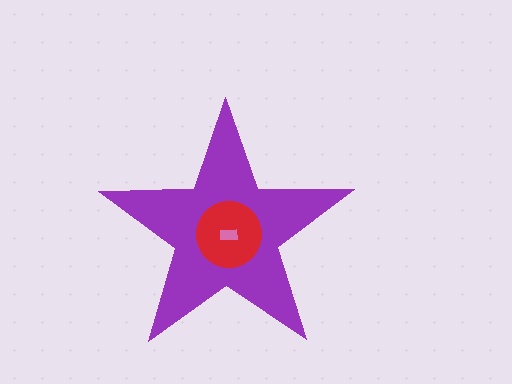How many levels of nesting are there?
3.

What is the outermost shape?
The purple star.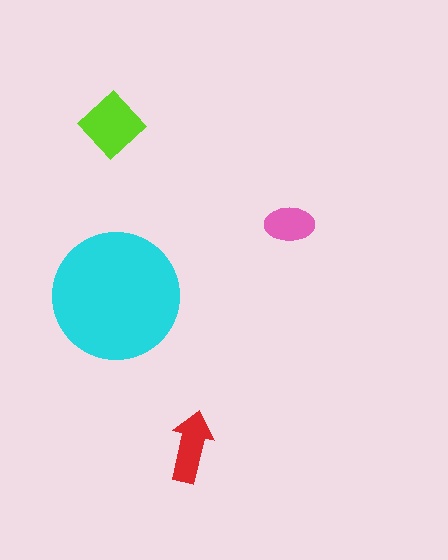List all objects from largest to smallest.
The cyan circle, the lime diamond, the red arrow, the pink ellipse.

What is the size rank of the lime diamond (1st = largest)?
2nd.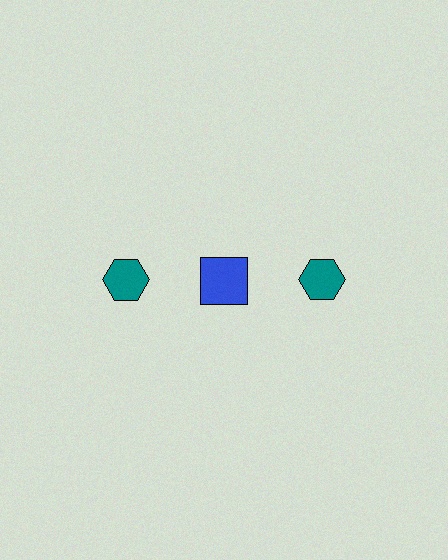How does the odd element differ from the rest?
It differs in both color (blue instead of teal) and shape (square instead of hexagon).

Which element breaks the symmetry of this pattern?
The blue square in the top row, second from left column breaks the symmetry. All other shapes are teal hexagons.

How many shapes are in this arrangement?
There are 3 shapes arranged in a grid pattern.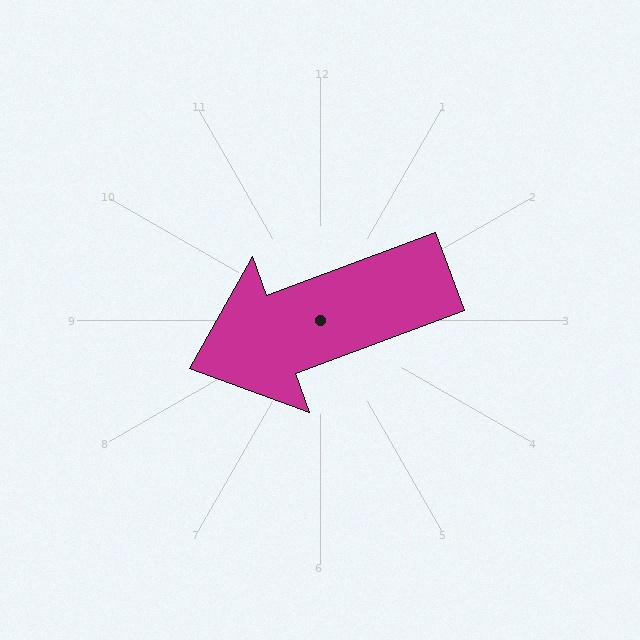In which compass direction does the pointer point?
West.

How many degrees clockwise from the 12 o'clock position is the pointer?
Approximately 250 degrees.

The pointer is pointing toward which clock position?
Roughly 8 o'clock.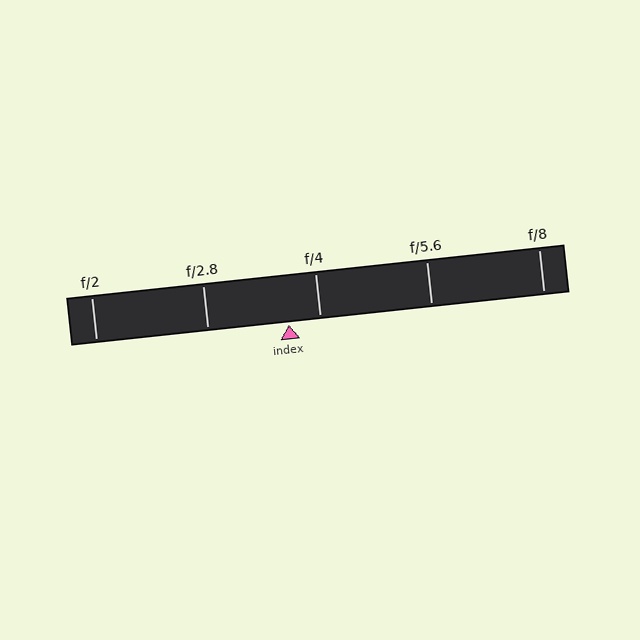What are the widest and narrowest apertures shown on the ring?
The widest aperture shown is f/2 and the narrowest is f/8.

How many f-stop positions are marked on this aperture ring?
There are 5 f-stop positions marked.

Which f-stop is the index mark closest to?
The index mark is closest to f/4.